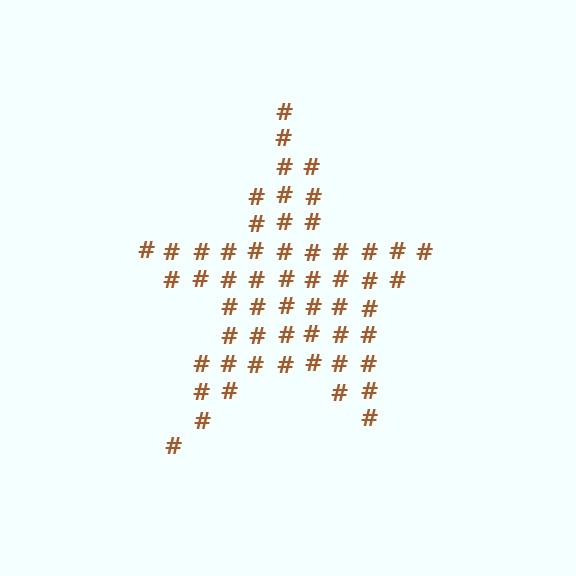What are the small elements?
The small elements are hash symbols.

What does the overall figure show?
The overall figure shows a star.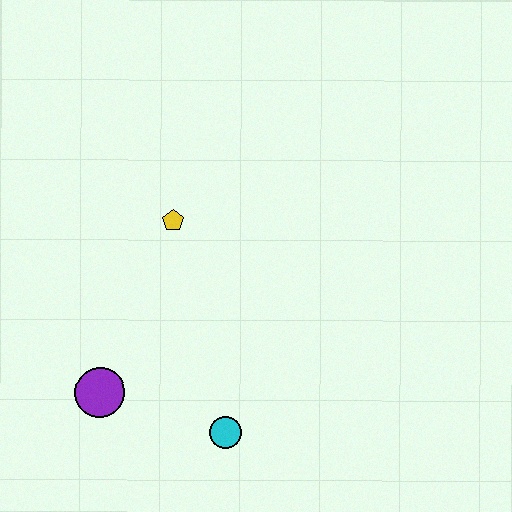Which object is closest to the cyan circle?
The purple circle is closest to the cyan circle.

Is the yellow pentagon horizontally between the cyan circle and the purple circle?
Yes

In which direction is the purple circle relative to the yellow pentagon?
The purple circle is below the yellow pentagon.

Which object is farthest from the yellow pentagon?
The cyan circle is farthest from the yellow pentagon.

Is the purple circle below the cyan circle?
No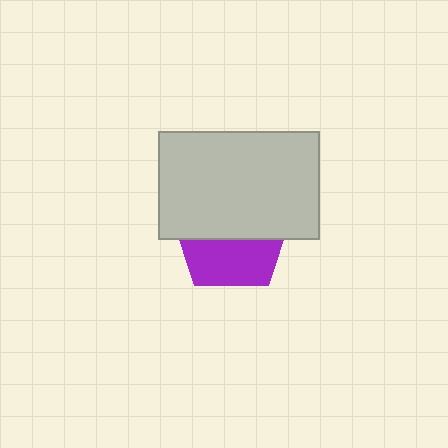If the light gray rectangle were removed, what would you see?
You would see the complete purple pentagon.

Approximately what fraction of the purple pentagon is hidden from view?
Roughly 56% of the purple pentagon is hidden behind the light gray rectangle.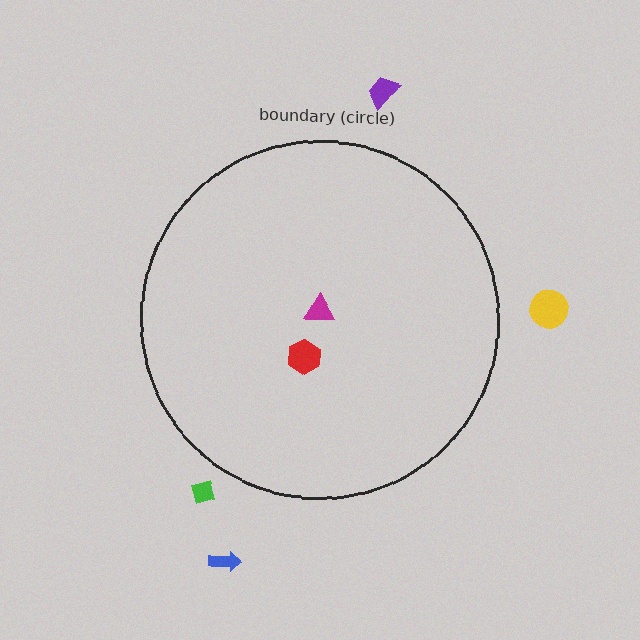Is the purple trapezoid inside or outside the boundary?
Outside.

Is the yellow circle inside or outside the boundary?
Outside.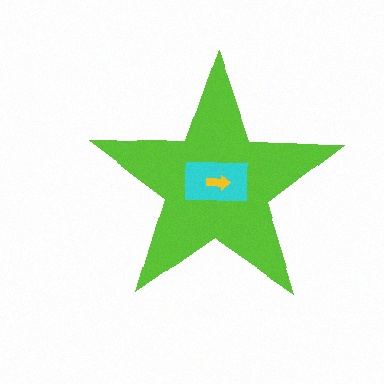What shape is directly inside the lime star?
The cyan rectangle.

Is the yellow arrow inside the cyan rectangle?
Yes.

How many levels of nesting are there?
3.